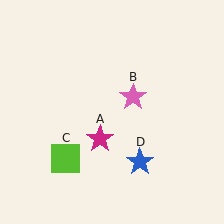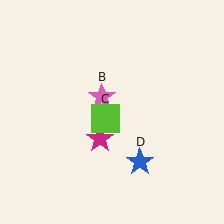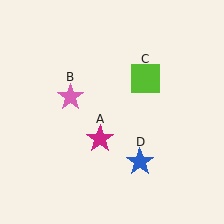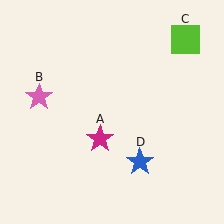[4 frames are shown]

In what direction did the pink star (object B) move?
The pink star (object B) moved left.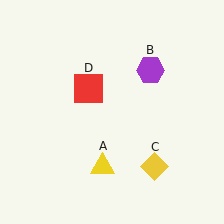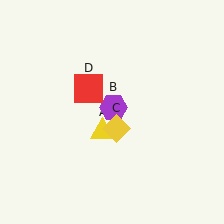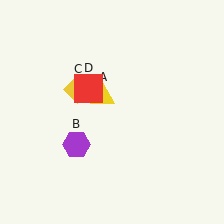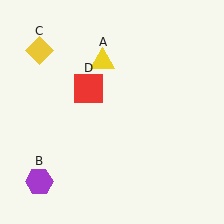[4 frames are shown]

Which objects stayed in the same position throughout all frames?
Red square (object D) remained stationary.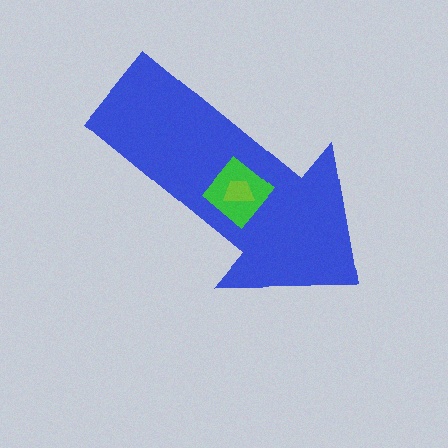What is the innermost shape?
The lime trapezoid.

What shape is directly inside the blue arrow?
The green diamond.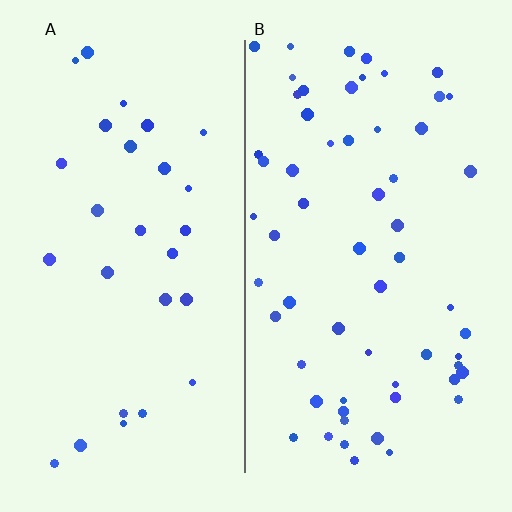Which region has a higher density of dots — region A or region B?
B (the right).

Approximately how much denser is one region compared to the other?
Approximately 2.1× — region B over region A.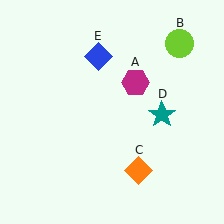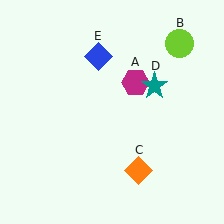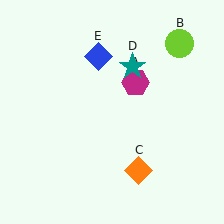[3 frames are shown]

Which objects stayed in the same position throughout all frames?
Magenta hexagon (object A) and lime circle (object B) and orange diamond (object C) and blue diamond (object E) remained stationary.